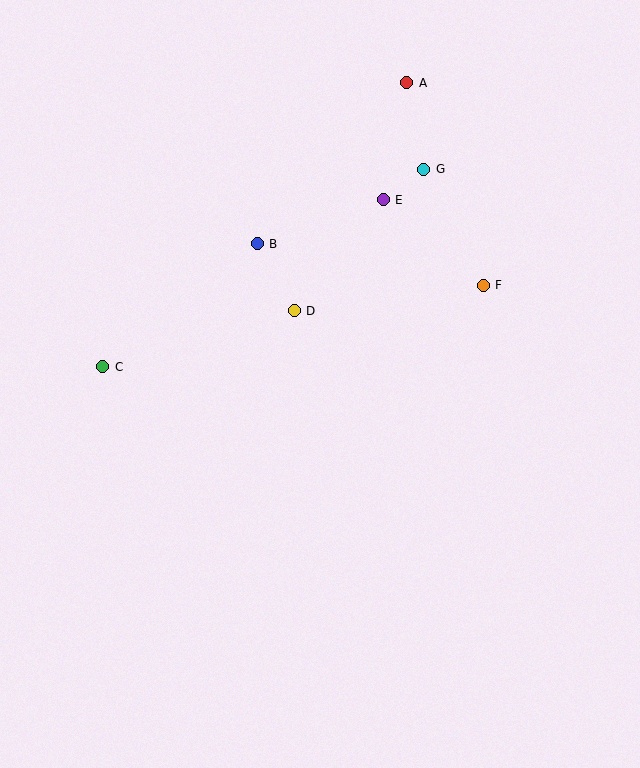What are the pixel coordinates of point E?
Point E is at (383, 200).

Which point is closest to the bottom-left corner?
Point C is closest to the bottom-left corner.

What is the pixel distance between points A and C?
The distance between A and C is 416 pixels.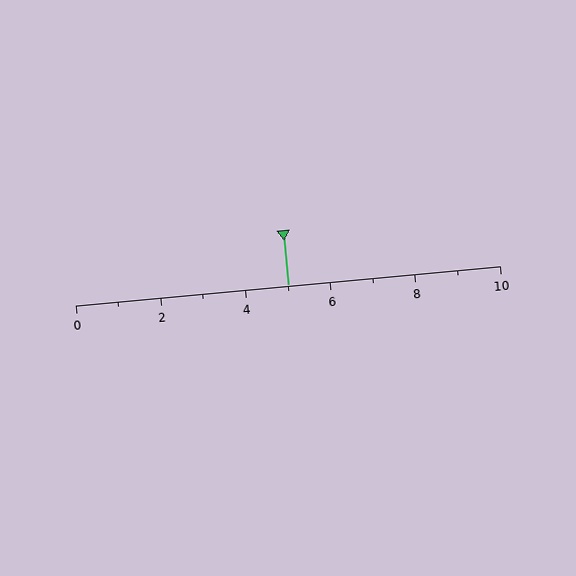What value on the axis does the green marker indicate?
The marker indicates approximately 5.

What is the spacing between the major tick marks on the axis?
The major ticks are spaced 2 apart.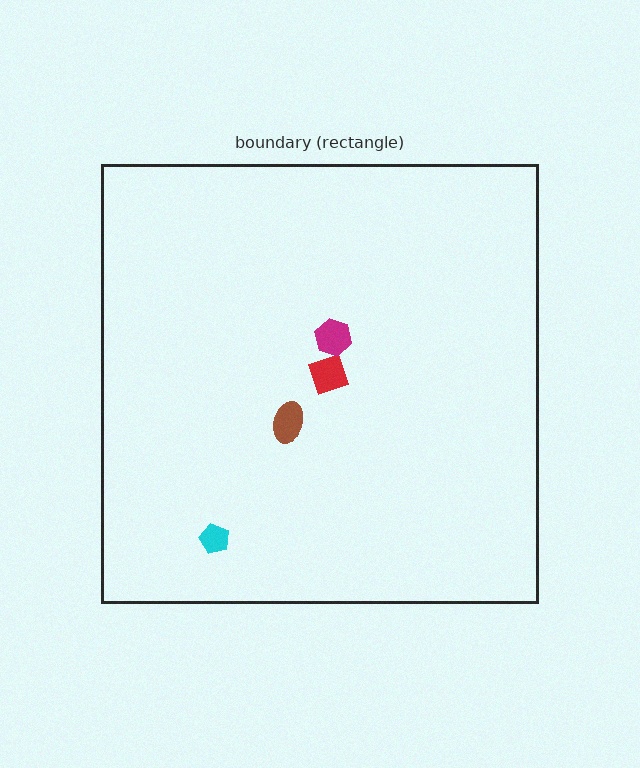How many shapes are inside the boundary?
4 inside, 0 outside.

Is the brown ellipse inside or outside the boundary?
Inside.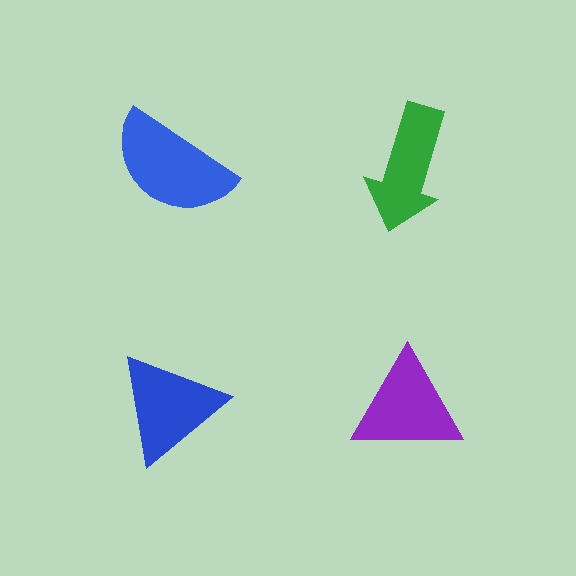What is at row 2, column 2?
A purple triangle.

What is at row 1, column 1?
A blue semicircle.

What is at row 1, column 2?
A green arrow.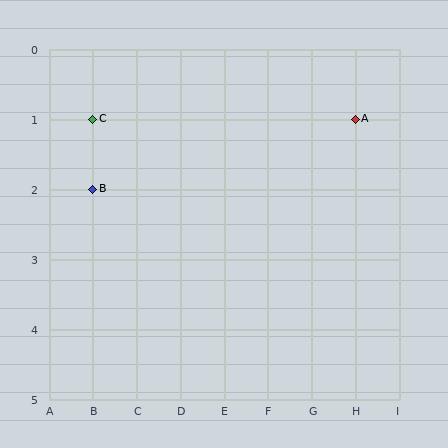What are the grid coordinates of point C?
Point C is at grid coordinates (B, 1).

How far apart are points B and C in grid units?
Points B and C are 1 row apart.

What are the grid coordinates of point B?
Point B is at grid coordinates (B, 2).